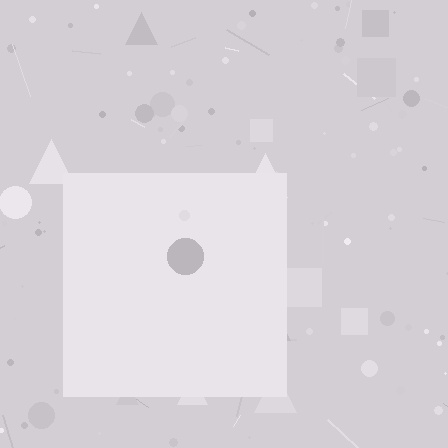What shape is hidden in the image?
A square is hidden in the image.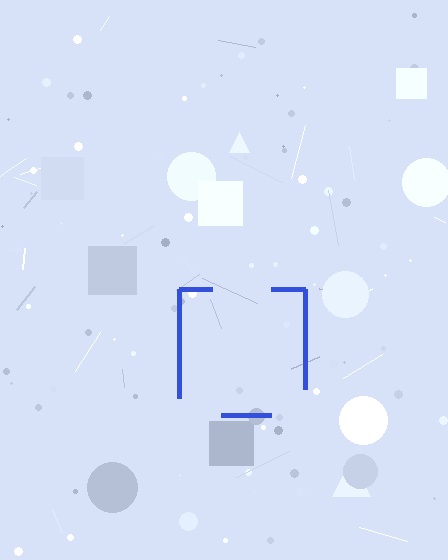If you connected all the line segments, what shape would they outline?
They would outline a square.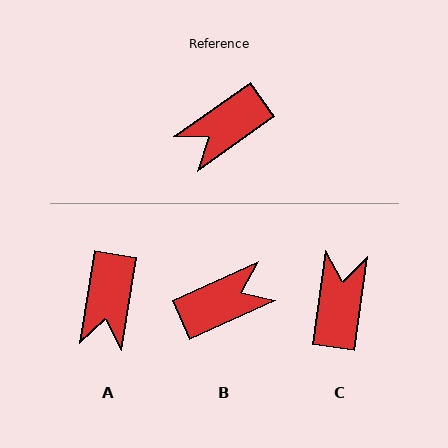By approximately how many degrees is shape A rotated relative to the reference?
Approximately 46 degrees counter-clockwise.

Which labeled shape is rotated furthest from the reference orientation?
B, about 169 degrees away.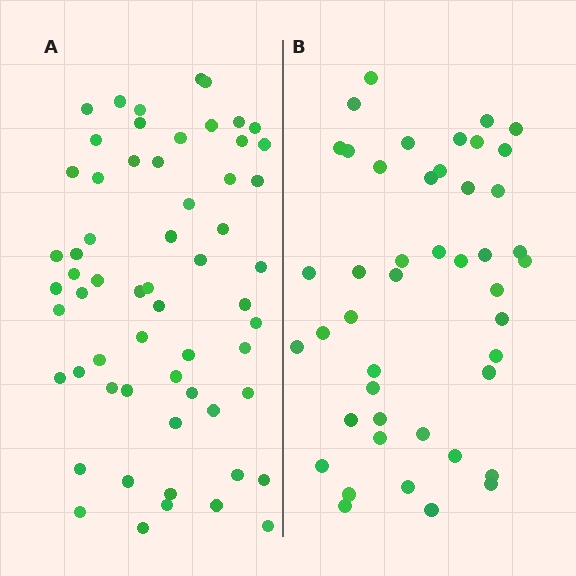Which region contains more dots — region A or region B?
Region A (the left region) has more dots.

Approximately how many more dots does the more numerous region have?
Region A has approximately 15 more dots than region B.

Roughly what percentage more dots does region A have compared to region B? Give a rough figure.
About 35% more.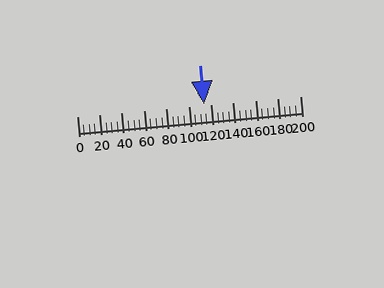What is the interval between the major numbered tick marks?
The major tick marks are spaced 20 units apart.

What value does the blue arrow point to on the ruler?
The blue arrow points to approximately 114.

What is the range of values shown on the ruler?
The ruler shows values from 0 to 200.